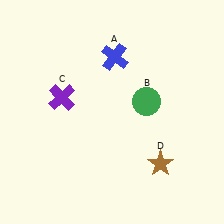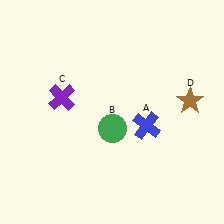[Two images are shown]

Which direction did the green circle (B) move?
The green circle (B) moved left.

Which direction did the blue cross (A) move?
The blue cross (A) moved down.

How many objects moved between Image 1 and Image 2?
3 objects moved between the two images.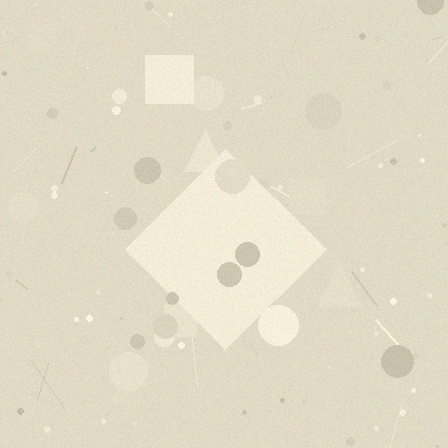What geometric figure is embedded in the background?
A diamond is embedded in the background.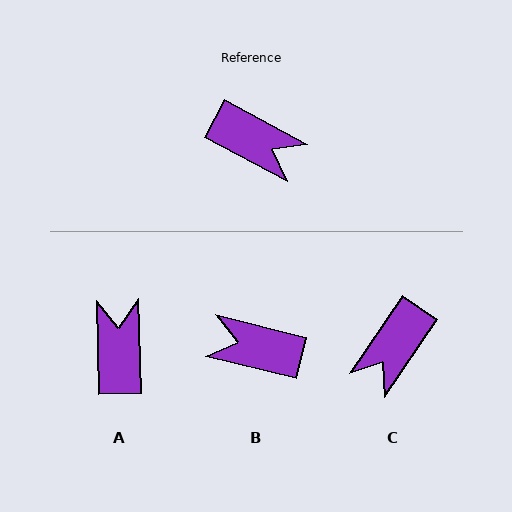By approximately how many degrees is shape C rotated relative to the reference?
Approximately 96 degrees clockwise.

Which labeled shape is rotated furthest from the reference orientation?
B, about 166 degrees away.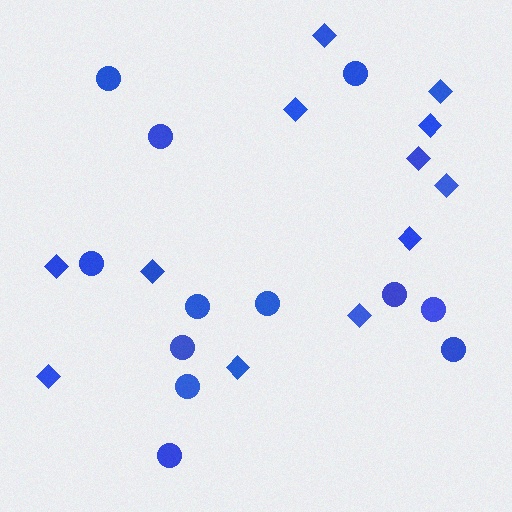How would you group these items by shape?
There are 2 groups: one group of circles (12) and one group of diamonds (12).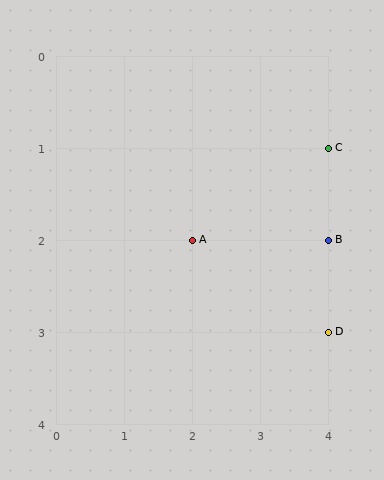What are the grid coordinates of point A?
Point A is at grid coordinates (2, 2).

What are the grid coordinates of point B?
Point B is at grid coordinates (4, 2).